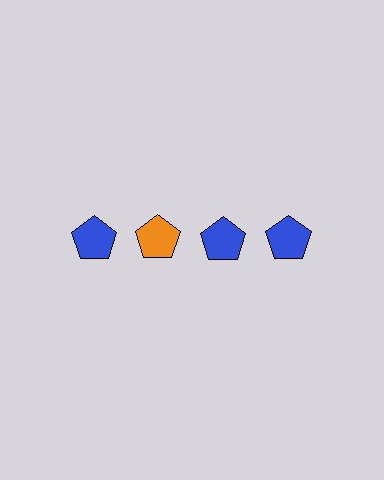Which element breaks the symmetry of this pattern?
The orange pentagon in the top row, second from left column breaks the symmetry. All other shapes are blue pentagons.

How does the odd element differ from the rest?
It has a different color: orange instead of blue.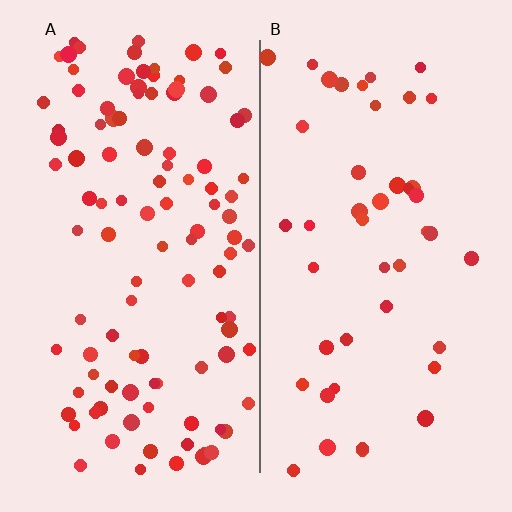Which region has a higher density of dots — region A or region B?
A (the left).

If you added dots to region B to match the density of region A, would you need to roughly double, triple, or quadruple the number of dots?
Approximately double.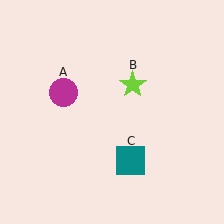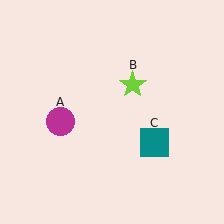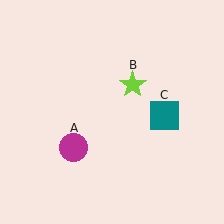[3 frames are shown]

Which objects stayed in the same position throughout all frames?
Lime star (object B) remained stationary.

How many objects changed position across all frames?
2 objects changed position: magenta circle (object A), teal square (object C).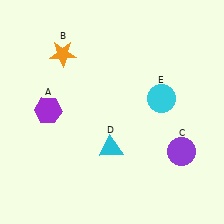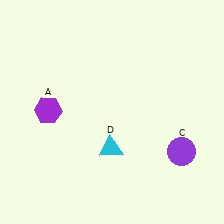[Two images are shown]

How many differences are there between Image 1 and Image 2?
There are 2 differences between the two images.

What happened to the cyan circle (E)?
The cyan circle (E) was removed in Image 2. It was in the top-right area of Image 1.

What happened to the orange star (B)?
The orange star (B) was removed in Image 2. It was in the top-left area of Image 1.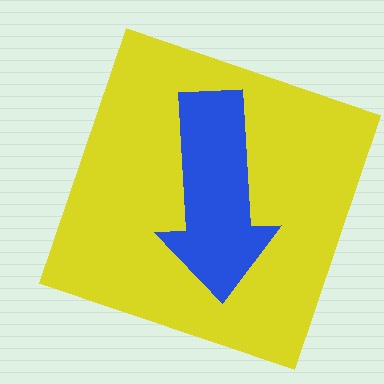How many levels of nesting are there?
2.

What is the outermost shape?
The yellow square.